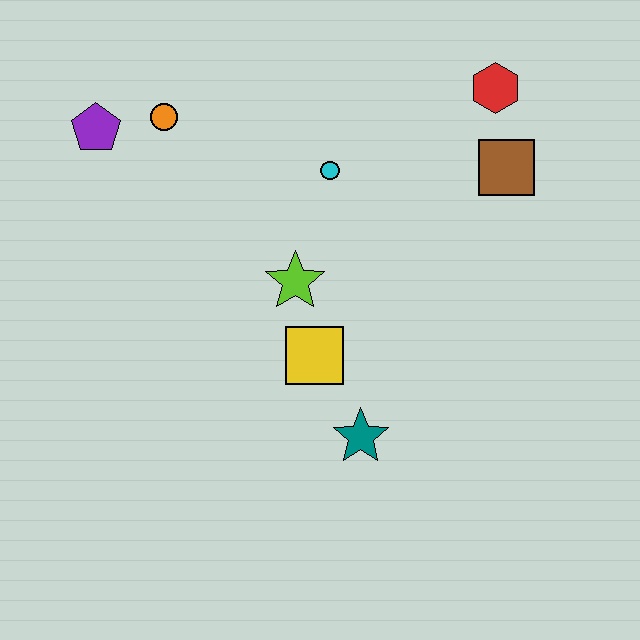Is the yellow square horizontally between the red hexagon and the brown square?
No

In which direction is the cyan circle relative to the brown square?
The cyan circle is to the left of the brown square.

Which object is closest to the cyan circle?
The lime star is closest to the cyan circle.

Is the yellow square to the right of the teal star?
No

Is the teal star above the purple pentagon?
No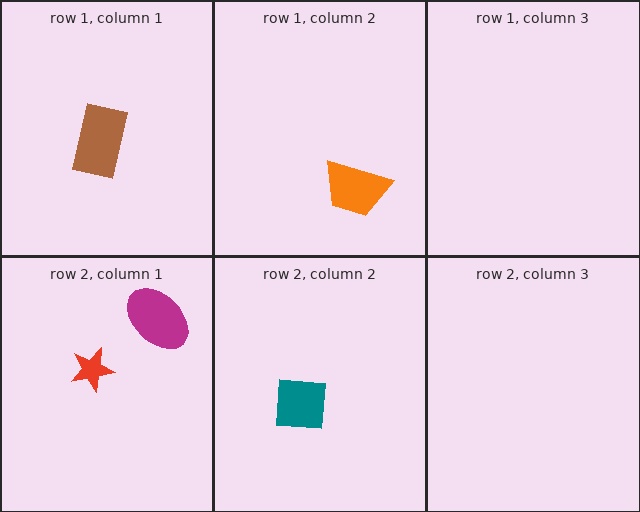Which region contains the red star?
The row 2, column 1 region.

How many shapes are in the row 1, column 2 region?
1.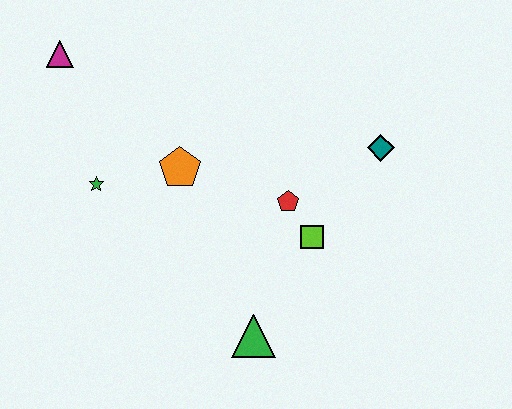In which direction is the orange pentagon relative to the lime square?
The orange pentagon is to the left of the lime square.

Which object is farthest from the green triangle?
The magenta triangle is farthest from the green triangle.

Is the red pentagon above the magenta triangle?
No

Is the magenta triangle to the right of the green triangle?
No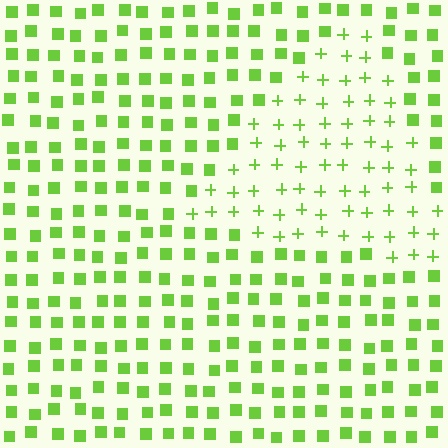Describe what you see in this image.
The image is filled with small lime elements arranged in a uniform grid. A triangle-shaped region contains plus signs, while the surrounding area contains squares. The boundary is defined purely by the change in element shape.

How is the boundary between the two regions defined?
The boundary is defined by a change in element shape: plus signs inside vs. squares outside. All elements share the same color and spacing.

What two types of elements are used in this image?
The image uses plus signs inside the triangle region and squares outside it.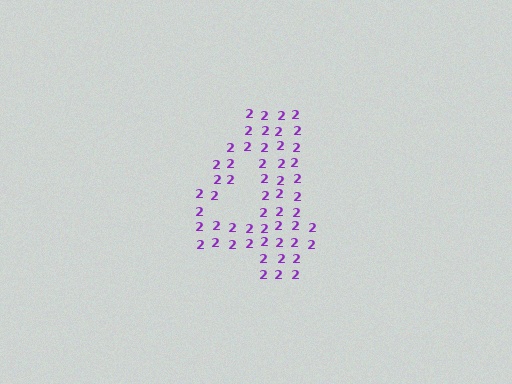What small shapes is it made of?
It is made of small digit 2's.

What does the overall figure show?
The overall figure shows the digit 4.